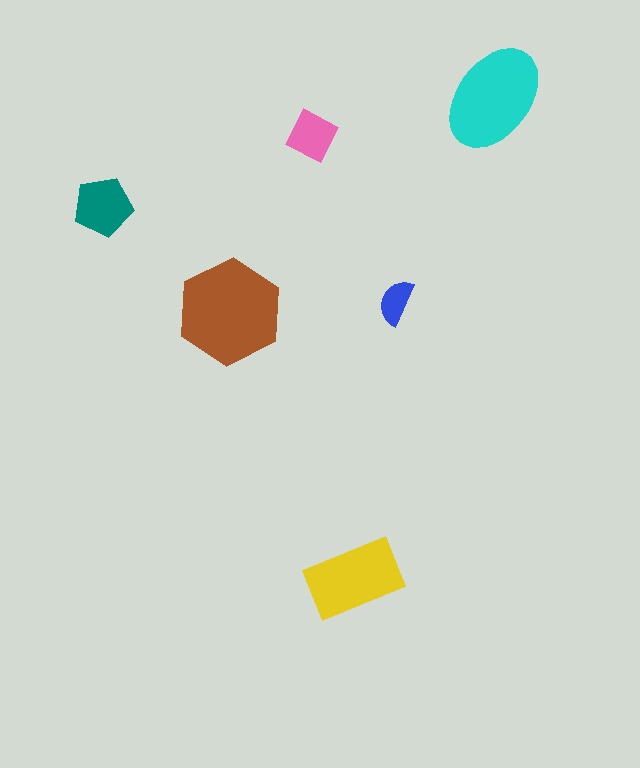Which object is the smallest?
The blue semicircle.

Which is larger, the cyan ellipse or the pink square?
The cyan ellipse.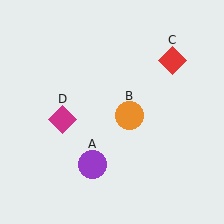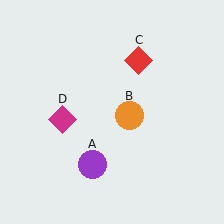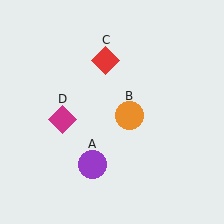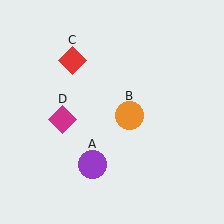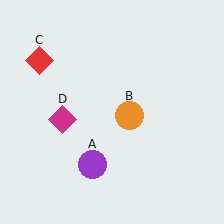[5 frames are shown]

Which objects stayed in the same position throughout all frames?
Purple circle (object A) and orange circle (object B) and magenta diamond (object D) remained stationary.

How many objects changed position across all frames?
1 object changed position: red diamond (object C).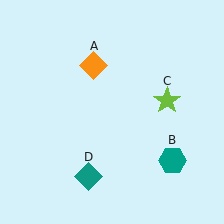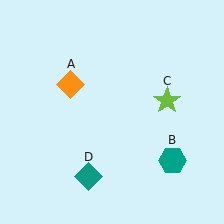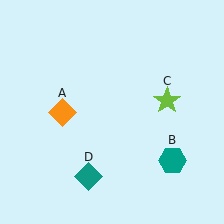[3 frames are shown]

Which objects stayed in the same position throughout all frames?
Teal hexagon (object B) and lime star (object C) and teal diamond (object D) remained stationary.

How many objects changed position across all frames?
1 object changed position: orange diamond (object A).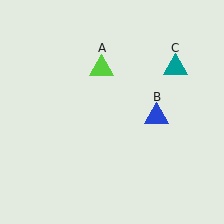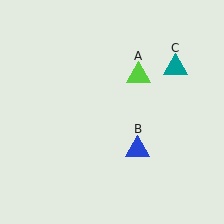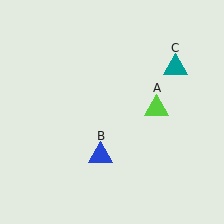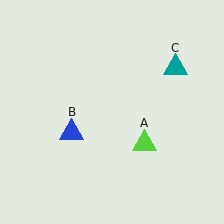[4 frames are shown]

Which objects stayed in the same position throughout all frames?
Teal triangle (object C) remained stationary.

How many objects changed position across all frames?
2 objects changed position: lime triangle (object A), blue triangle (object B).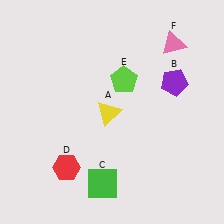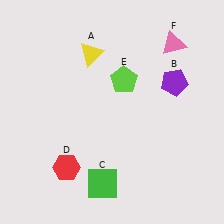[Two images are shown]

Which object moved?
The yellow triangle (A) moved up.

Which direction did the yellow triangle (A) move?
The yellow triangle (A) moved up.